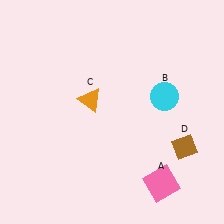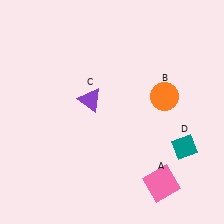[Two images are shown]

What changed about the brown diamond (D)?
In Image 1, D is brown. In Image 2, it changed to teal.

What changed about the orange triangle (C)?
In Image 1, C is orange. In Image 2, it changed to purple.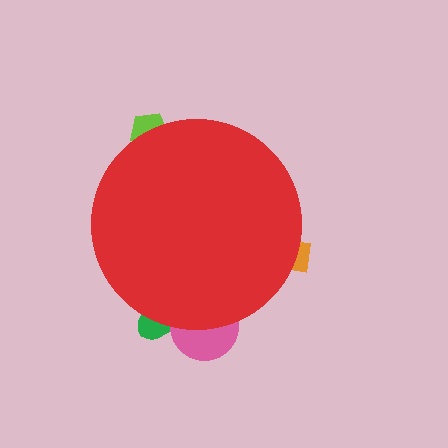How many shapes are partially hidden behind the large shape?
4 shapes are partially hidden.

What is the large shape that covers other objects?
A red circle.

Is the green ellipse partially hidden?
Yes, the green ellipse is partially hidden behind the red circle.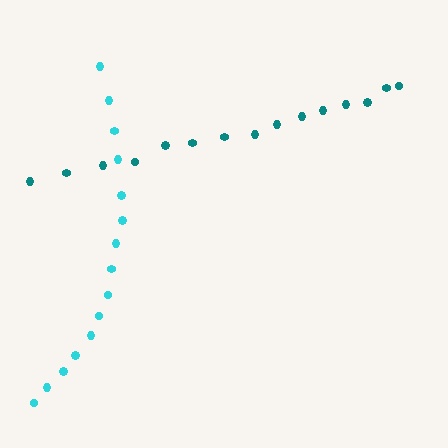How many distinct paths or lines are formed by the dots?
There are 2 distinct paths.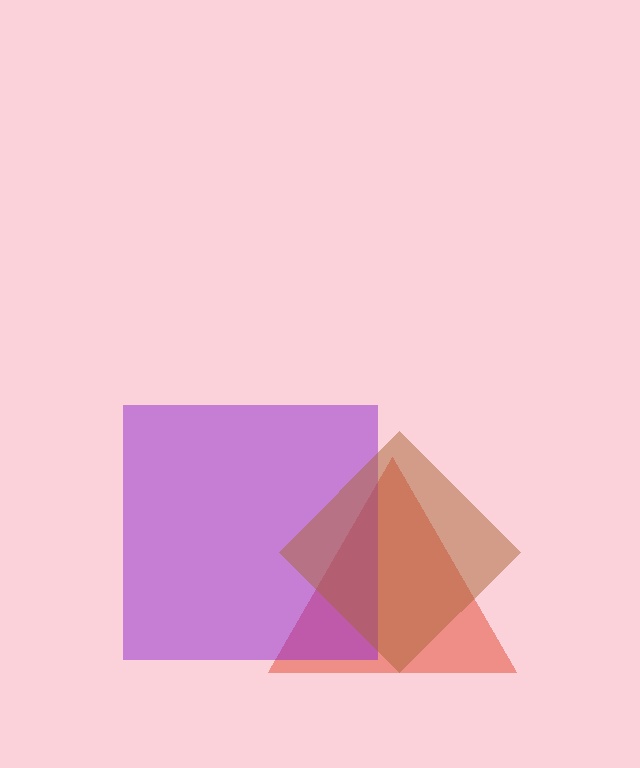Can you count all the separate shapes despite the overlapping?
Yes, there are 3 separate shapes.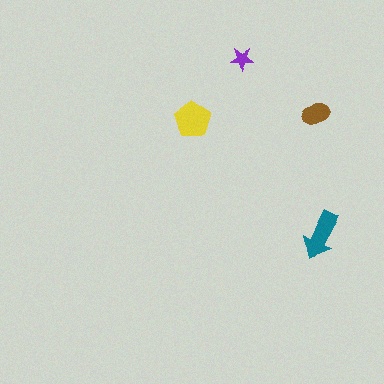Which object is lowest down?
The teal arrow is bottommost.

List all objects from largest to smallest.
The yellow pentagon, the teal arrow, the brown ellipse, the purple star.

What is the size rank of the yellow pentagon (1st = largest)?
1st.